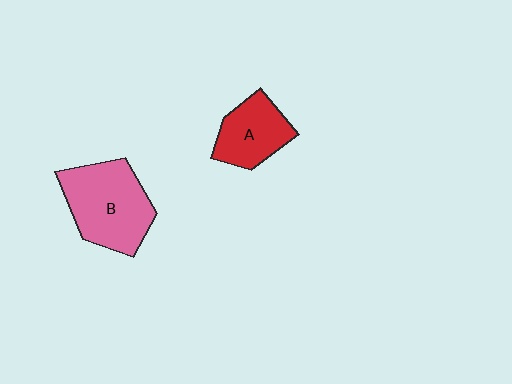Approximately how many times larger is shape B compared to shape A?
Approximately 1.5 times.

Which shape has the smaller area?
Shape A (red).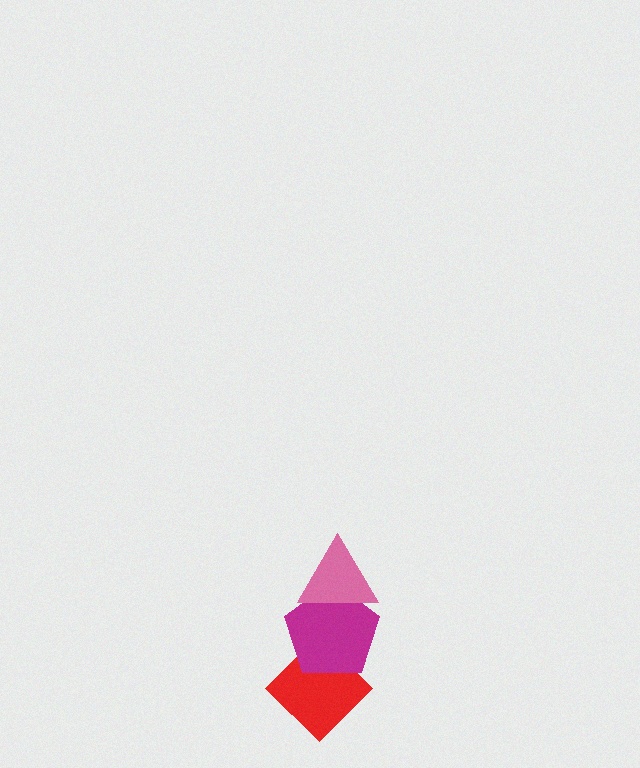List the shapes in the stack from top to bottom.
From top to bottom: the pink triangle, the magenta pentagon, the red diamond.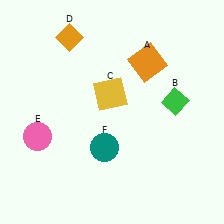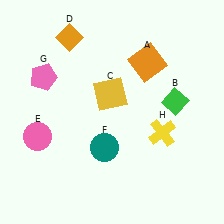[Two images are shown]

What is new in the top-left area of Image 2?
A pink pentagon (G) was added in the top-left area of Image 2.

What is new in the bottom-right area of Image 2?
A yellow cross (H) was added in the bottom-right area of Image 2.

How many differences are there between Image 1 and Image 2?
There are 2 differences between the two images.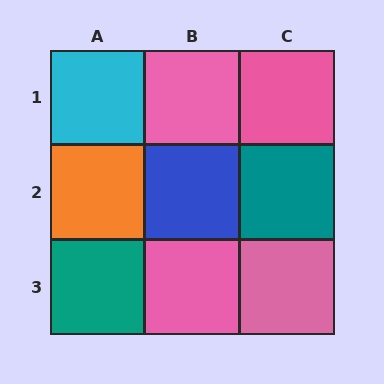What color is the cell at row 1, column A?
Cyan.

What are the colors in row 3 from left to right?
Teal, pink, pink.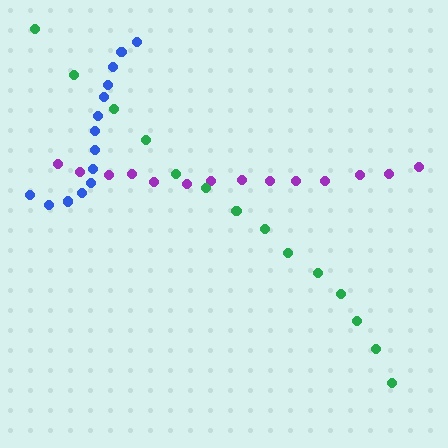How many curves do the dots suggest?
There are 3 distinct paths.